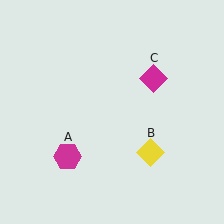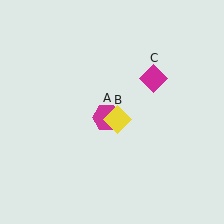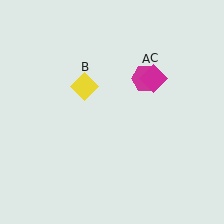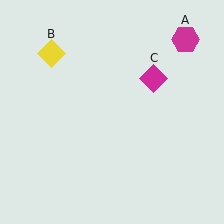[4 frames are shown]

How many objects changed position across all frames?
2 objects changed position: magenta hexagon (object A), yellow diamond (object B).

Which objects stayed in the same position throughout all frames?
Magenta diamond (object C) remained stationary.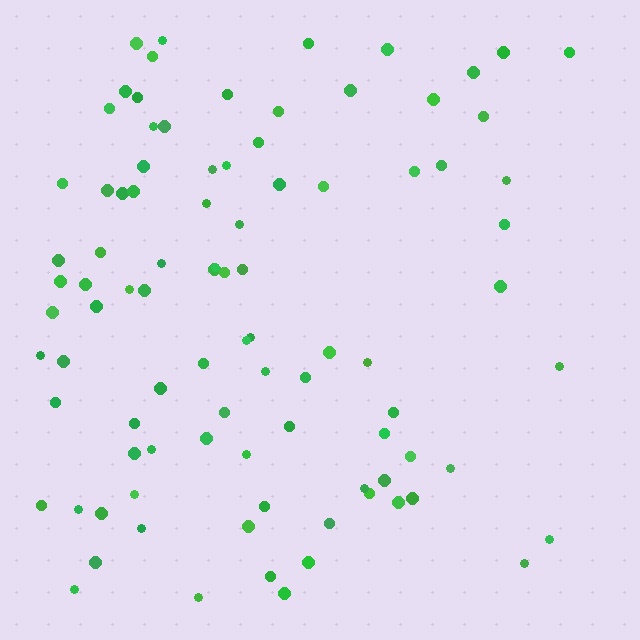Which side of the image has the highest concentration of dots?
The left.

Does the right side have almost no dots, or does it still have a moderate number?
Still a moderate number, just noticeably fewer than the left.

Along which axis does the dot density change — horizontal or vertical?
Horizontal.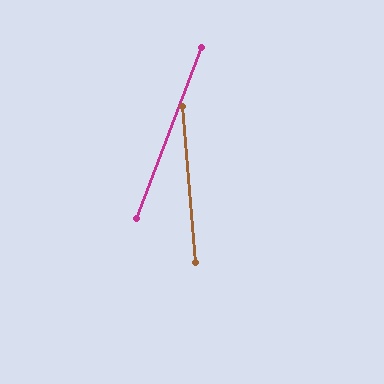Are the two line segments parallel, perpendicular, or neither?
Neither parallel nor perpendicular — they differ by about 26°.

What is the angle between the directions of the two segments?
Approximately 26 degrees.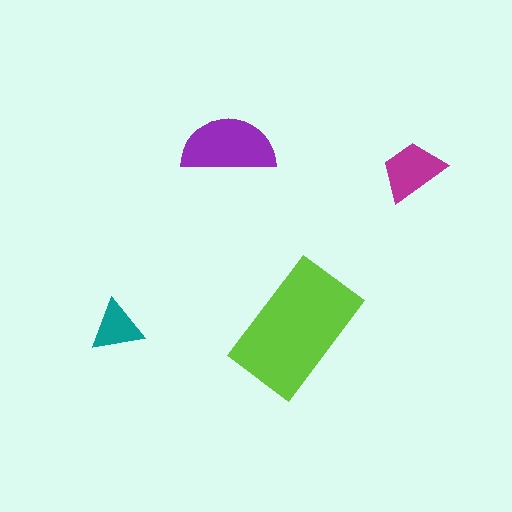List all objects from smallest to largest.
The teal triangle, the magenta trapezoid, the purple semicircle, the lime rectangle.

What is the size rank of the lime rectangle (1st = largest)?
1st.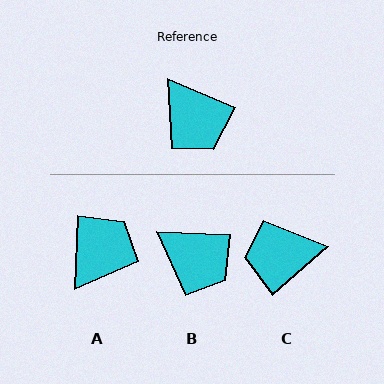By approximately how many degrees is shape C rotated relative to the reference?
Approximately 116 degrees clockwise.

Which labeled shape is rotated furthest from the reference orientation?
C, about 116 degrees away.